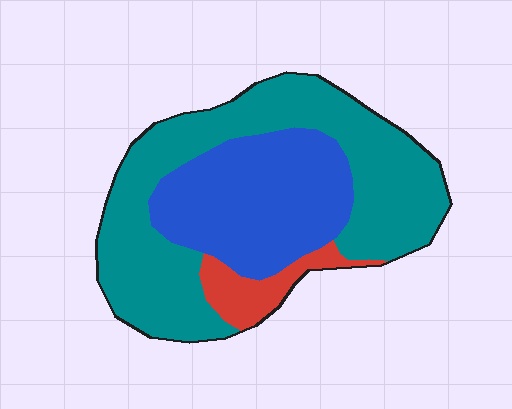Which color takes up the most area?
Teal, at roughly 55%.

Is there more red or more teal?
Teal.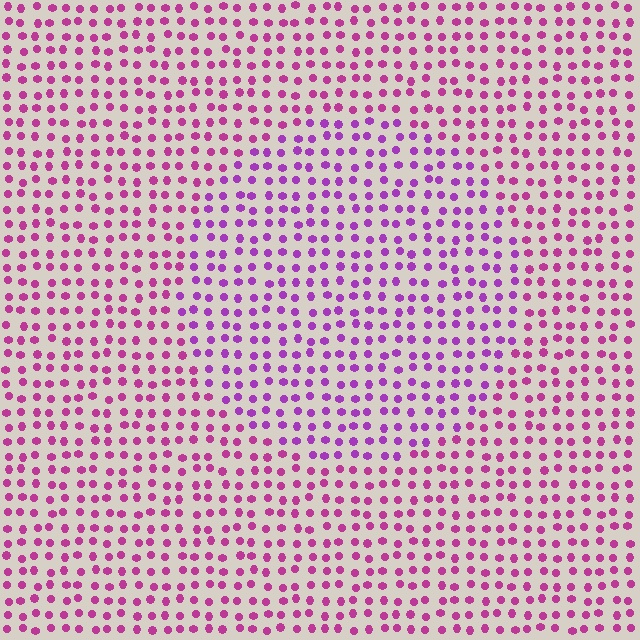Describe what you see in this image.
The image is filled with small magenta elements in a uniform arrangement. A circle-shaped region is visible where the elements are tinted to a slightly different hue, forming a subtle color boundary.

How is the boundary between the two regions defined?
The boundary is defined purely by a slight shift in hue (about 28 degrees). Spacing, size, and orientation are identical on both sides.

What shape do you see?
I see a circle.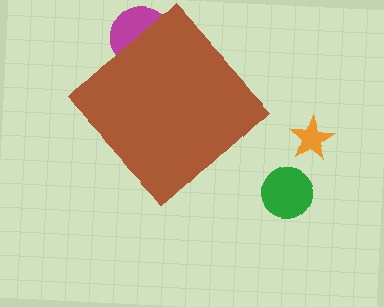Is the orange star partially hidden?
No, the orange star is fully visible.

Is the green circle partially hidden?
No, the green circle is fully visible.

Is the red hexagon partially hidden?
Yes, the red hexagon is partially hidden behind the brown diamond.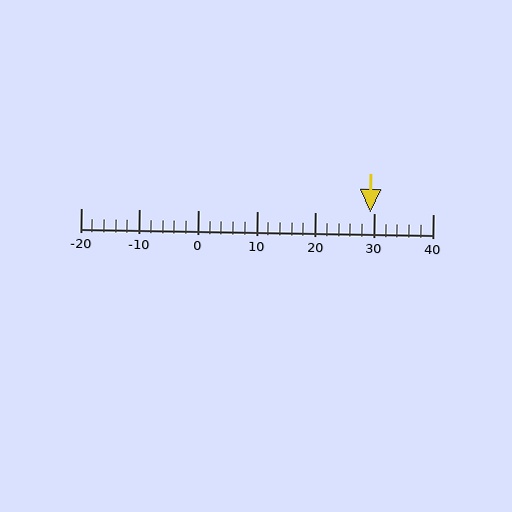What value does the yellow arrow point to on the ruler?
The yellow arrow points to approximately 29.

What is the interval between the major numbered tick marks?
The major tick marks are spaced 10 units apart.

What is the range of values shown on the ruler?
The ruler shows values from -20 to 40.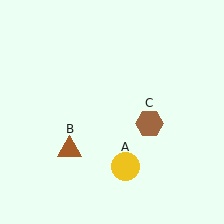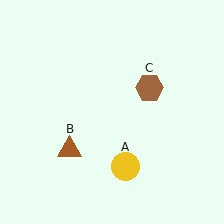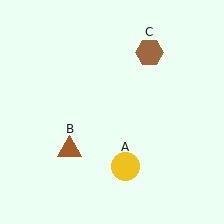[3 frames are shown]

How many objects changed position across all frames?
1 object changed position: brown hexagon (object C).